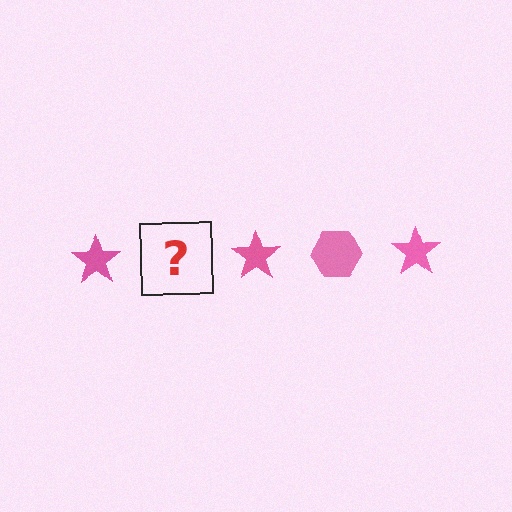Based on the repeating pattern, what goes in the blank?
The blank should be a pink hexagon.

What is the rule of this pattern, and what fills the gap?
The rule is that the pattern cycles through star, hexagon shapes in pink. The gap should be filled with a pink hexagon.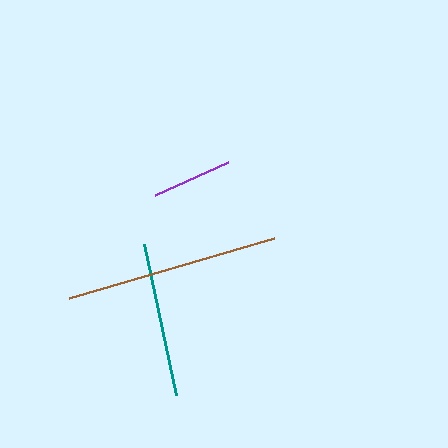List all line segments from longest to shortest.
From longest to shortest: brown, teal, purple.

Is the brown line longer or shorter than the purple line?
The brown line is longer than the purple line.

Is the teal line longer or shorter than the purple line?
The teal line is longer than the purple line.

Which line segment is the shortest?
The purple line is the shortest at approximately 81 pixels.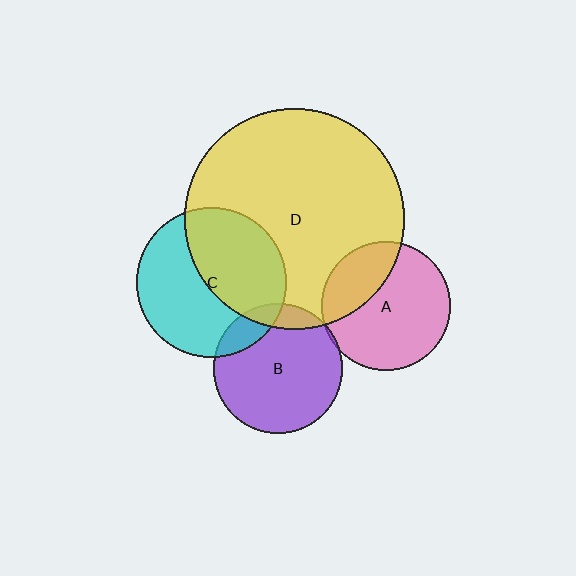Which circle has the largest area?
Circle D (yellow).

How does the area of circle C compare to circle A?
Approximately 1.4 times.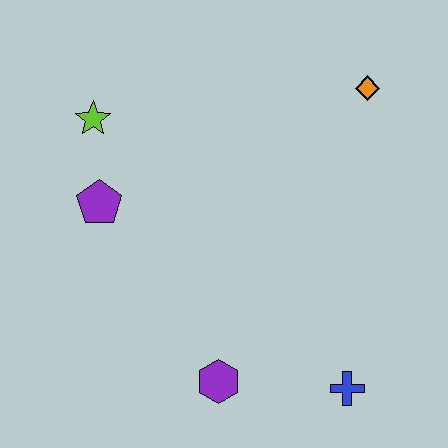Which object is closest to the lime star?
The purple pentagon is closest to the lime star.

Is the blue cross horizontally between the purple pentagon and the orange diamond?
Yes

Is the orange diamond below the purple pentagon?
No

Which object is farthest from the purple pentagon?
The blue cross is farthest from the purple pentagon.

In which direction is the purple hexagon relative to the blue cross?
The purple hexagon is to the left of the blue cross.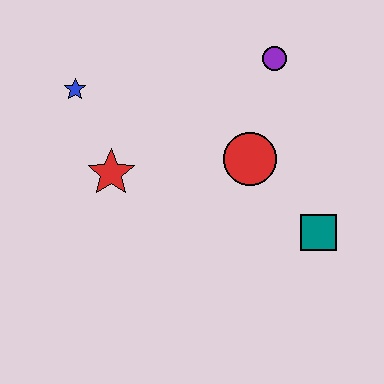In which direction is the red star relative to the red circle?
The red star is to the left of the red circle.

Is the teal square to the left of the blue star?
No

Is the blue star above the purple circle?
No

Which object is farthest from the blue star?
The teal square is farthest from the blue star.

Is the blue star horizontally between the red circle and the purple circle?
No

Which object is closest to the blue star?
The red star is closest to the blue star.